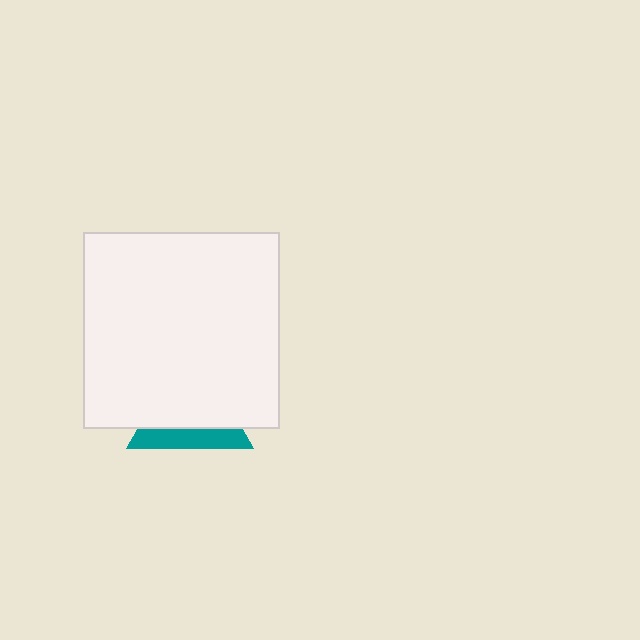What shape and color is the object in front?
The object in front is a white square.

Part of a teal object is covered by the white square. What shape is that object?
It is a triangle.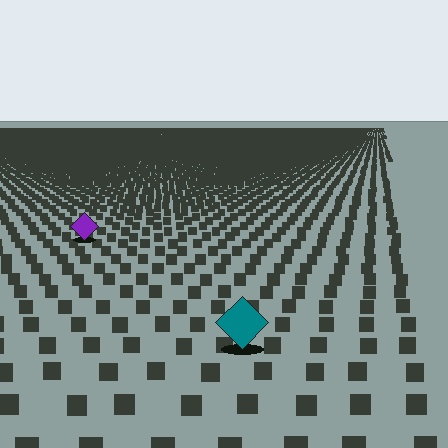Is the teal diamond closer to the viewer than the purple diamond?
Yes. The teal diamond is closer — you can tell from the texture gradient: the ground texture is coarser near it.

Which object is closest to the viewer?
The teal diamond is closest. The texture marks near it are larger and more spread out.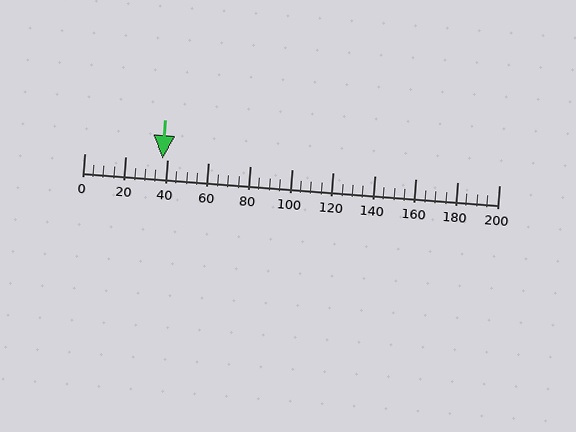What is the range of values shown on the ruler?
The ruler shows values from 0 to 200.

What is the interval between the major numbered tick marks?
The major tick marks are spaced 20 units apart.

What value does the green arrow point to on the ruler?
The green arrow points to approximately 38.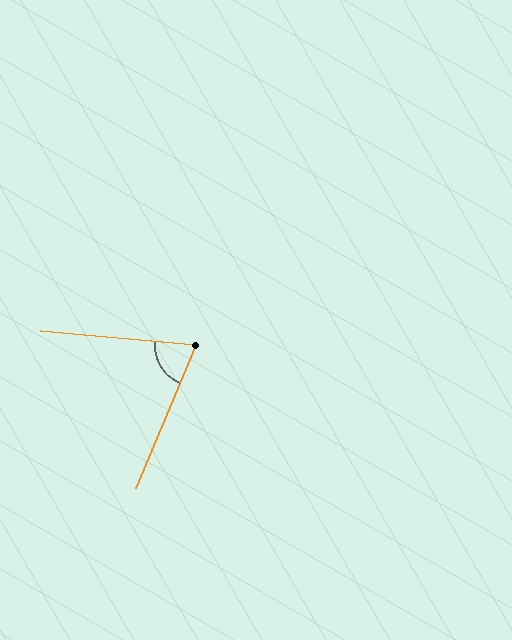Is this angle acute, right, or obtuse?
It is acute.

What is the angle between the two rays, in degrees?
Approximately 72 degrees.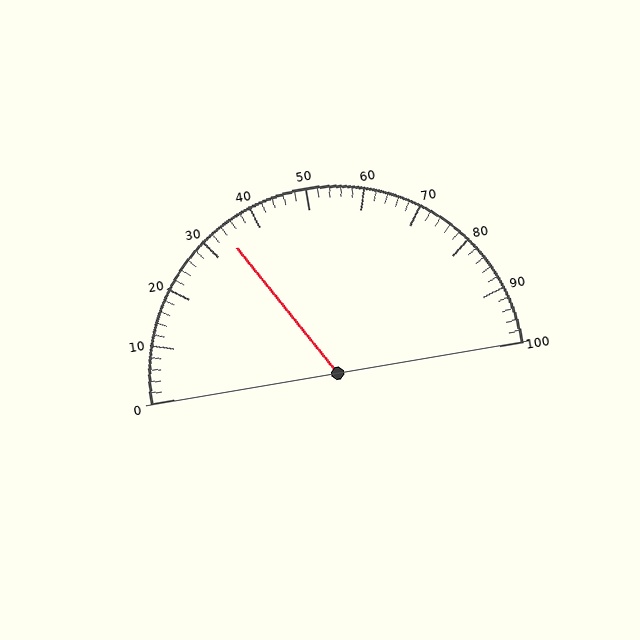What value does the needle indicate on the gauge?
The needle indicates approximately 34.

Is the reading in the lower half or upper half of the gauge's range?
The reading is in the lower half of the range (0 to 100).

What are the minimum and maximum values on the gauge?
The gauge ranges from 0 to 100.